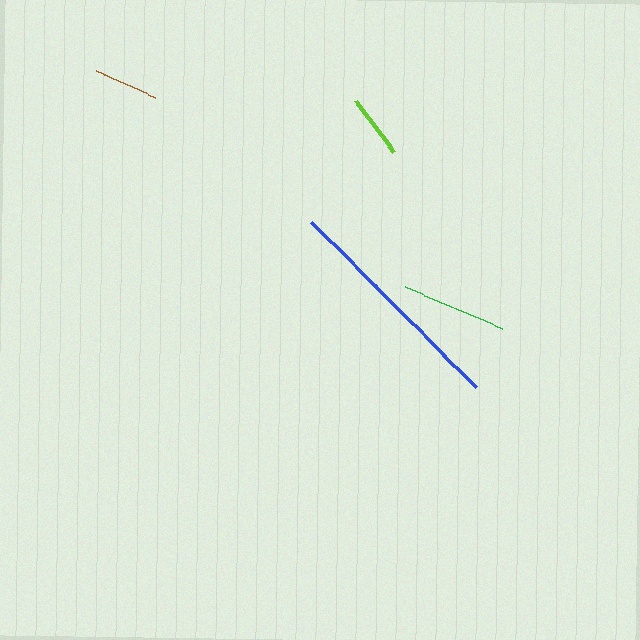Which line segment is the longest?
The blue line is the longest at approximately 233 pixels.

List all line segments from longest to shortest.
From longest to shortest: blue, green, lime, brown.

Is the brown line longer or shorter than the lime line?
The lime line is longer than the brown line.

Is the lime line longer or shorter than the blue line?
The blue line is longer than the lime line.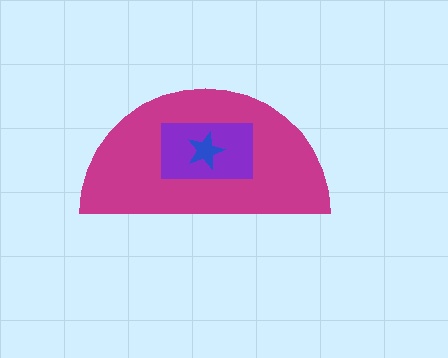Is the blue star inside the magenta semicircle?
Yes.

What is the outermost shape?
The magenta semicircle.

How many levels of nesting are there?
3.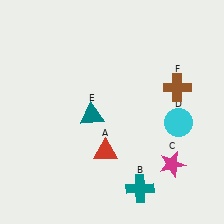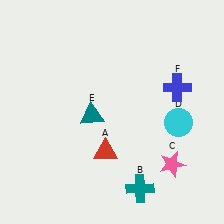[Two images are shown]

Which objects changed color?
C changed from magenta to pink. F changed from brown to blue.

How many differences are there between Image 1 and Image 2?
There are 2 differences between the two images.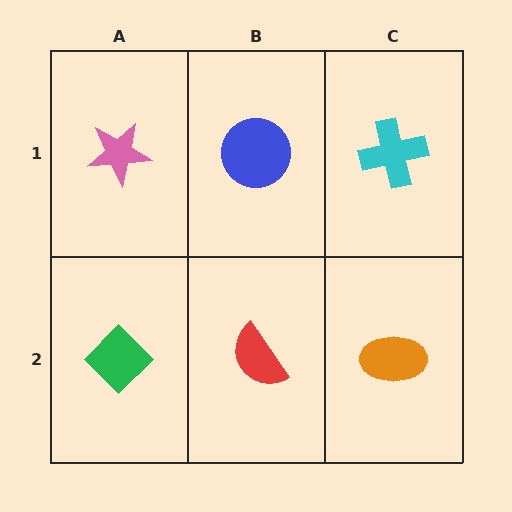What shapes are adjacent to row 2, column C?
A cyan cross (row 1, column C), a red semicircle (row 2, column B).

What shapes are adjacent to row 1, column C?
An orange ellipse (row 2, column C), a blue circle (row 1, column B).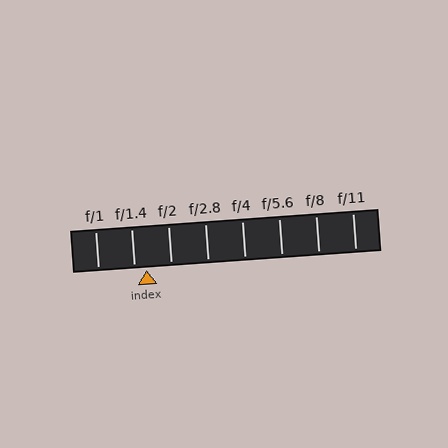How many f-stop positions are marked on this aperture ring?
There are 8 f-stop positions marked.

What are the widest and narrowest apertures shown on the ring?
The widest aperture shown is f/1 and the narrowest is f/11.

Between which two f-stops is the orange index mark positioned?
The index mark is between f/1.4 and f/2.